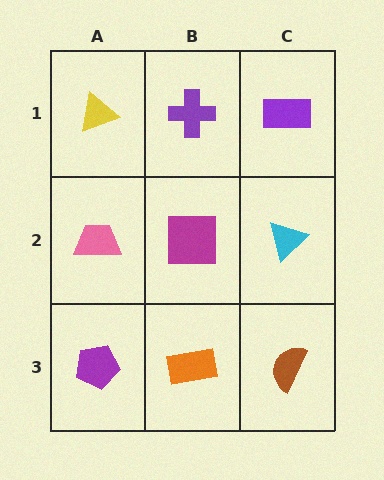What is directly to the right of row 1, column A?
A purple cross.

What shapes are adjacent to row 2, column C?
A purple rectangle (row 1, column C), a brown semicircle (row 3, column C), a magenta square (row 2, column B).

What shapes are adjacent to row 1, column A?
A pink trapezoid (row 2, column A), a purple cross (row 1, column B).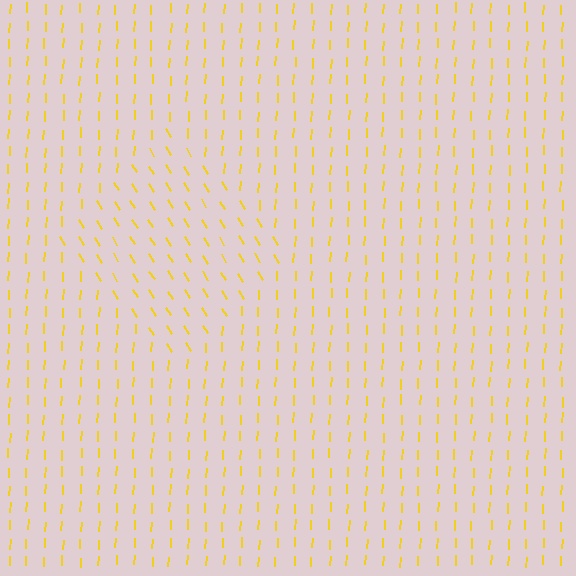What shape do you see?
I see a diamond.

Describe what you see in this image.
The image is filled with small yellow line segments. A diamond region in the image has lines oriented differently from the surrounding lines, creating a visible texture boundary.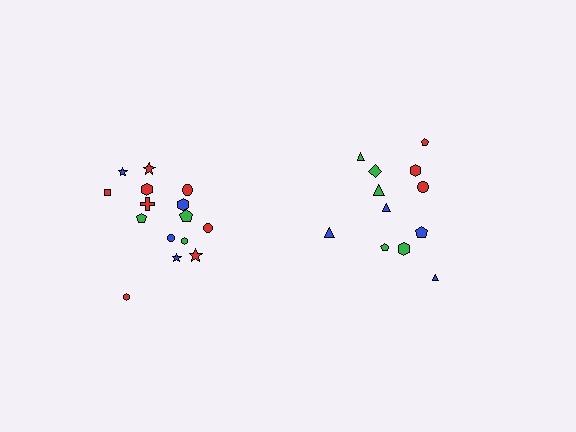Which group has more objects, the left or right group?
The left group.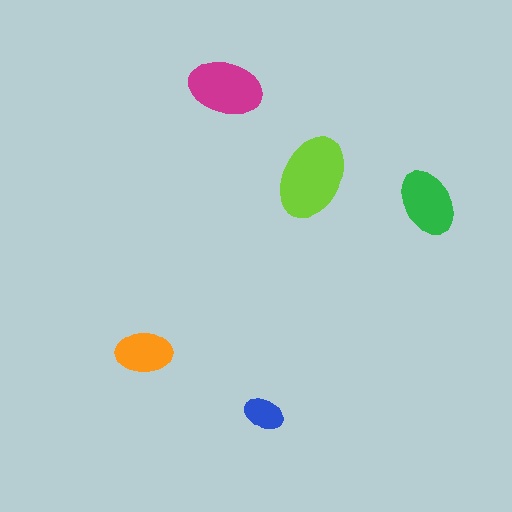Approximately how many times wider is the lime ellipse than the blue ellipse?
About 2 times wider.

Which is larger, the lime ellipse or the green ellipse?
The lime one.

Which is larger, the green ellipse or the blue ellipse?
The green one.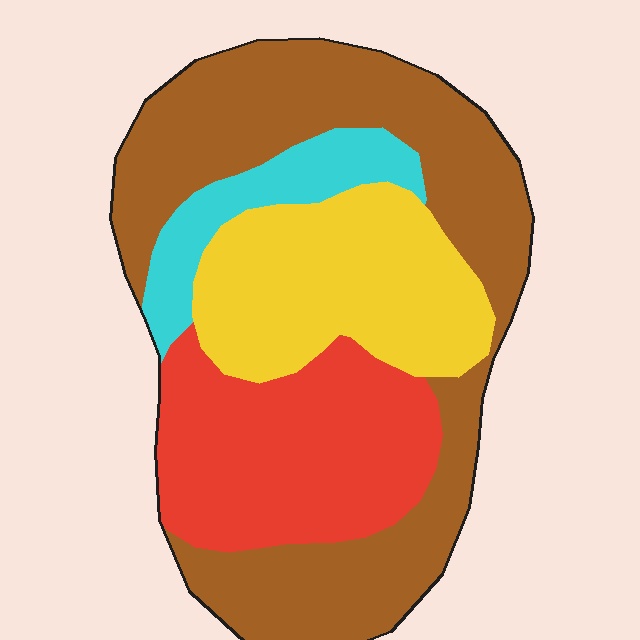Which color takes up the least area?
Cyan, at roughly 10%.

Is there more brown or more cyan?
Brown.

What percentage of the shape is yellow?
Yellow takes up about one quarter (1/4) of the shape.